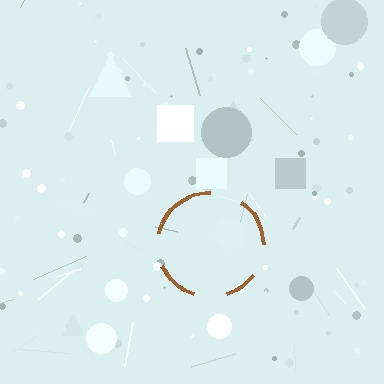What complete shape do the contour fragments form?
The contour fragments form a circle.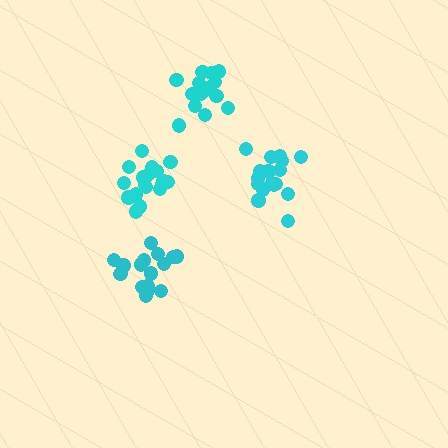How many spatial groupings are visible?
There are 4 spatial groupings.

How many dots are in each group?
Group 1: 17 dots, Group 2: 19 dots, Group 3: 17 dots, Group 4: 15 dots (68 total).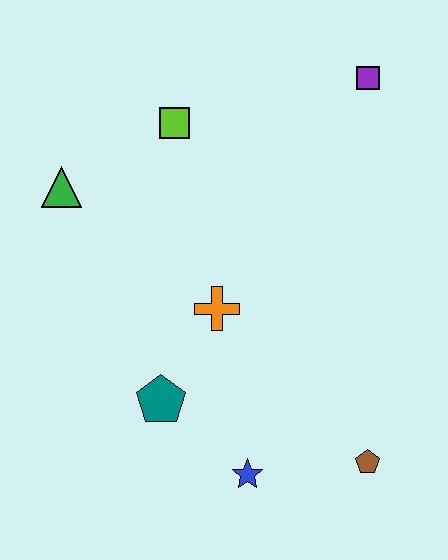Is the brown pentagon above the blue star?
Yes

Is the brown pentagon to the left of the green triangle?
No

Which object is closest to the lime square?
The green triangle is closest to the lime square.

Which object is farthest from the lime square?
The brown pentagon is farthest from the lime square.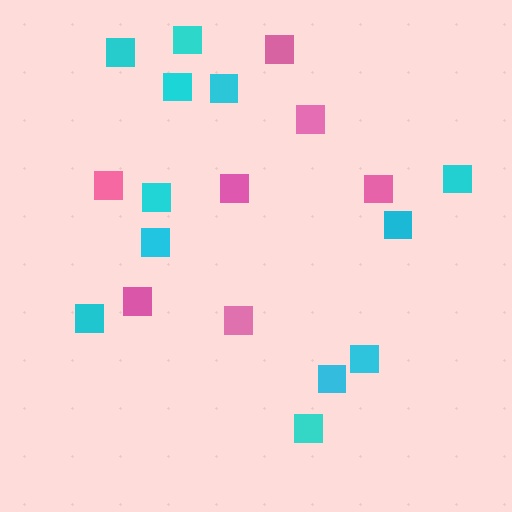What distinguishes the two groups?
There are 2 groups: one group of cyan squares (12) and one group of pink squares (7).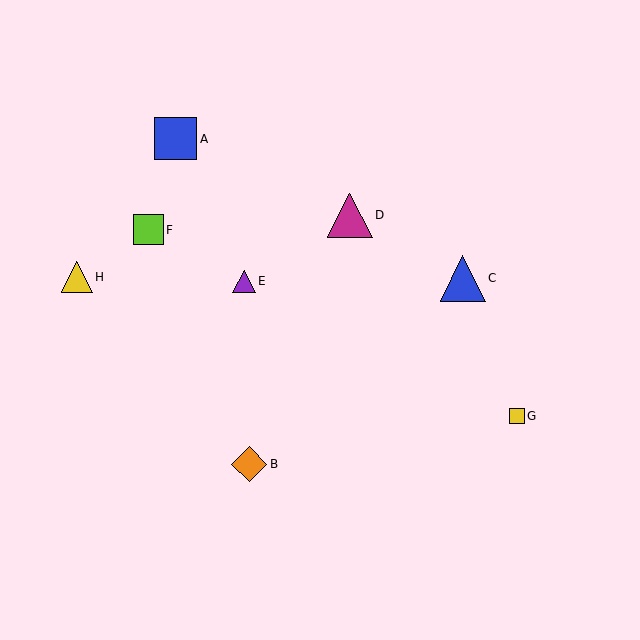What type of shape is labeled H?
Shape H is a yellow triangle.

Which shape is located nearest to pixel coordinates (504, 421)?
The yellow square (labeled G) at (517, 416) is nearest to that location.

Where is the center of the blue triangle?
The center of the blue triangle is at (463, 278).